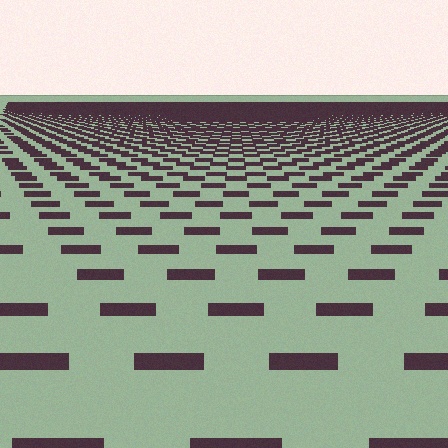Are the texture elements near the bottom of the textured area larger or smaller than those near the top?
Larger. Near the bottom, elements are closer to the viewer and appear at a bigger on-screen size.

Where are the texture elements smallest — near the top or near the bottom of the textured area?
Near the top.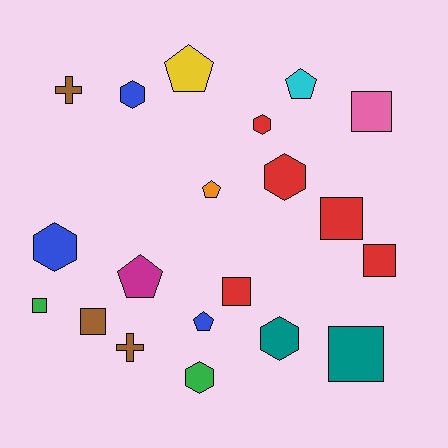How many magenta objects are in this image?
There is 1 magenta object.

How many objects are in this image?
There are 20 objects.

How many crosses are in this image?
There are 2 crosses.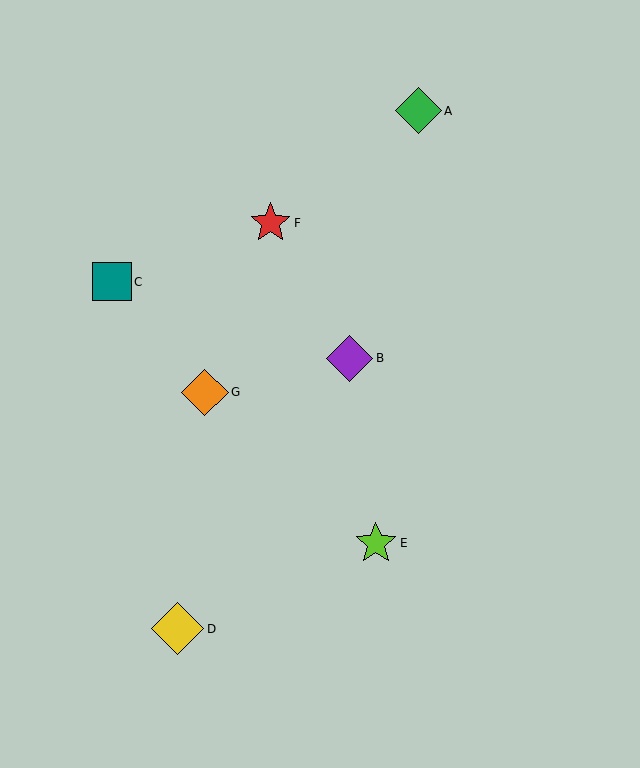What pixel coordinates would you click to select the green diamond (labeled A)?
Click at (419, 111) to select the green diamond A.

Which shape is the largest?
The yellow diamond (labeled D) is the largest.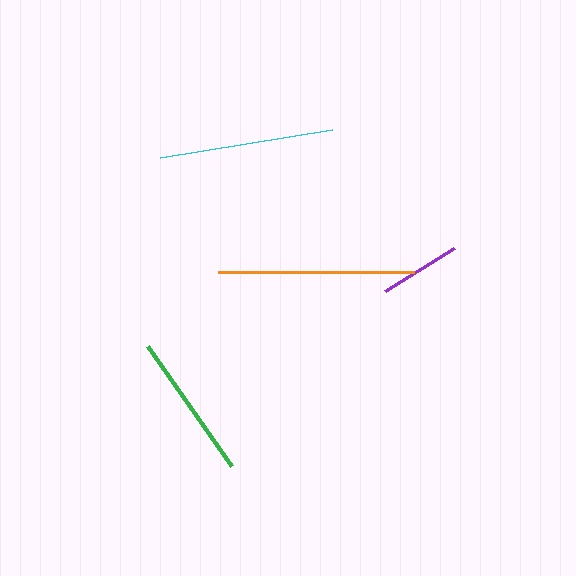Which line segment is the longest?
The orange line is the longest at approximately 195 pixels.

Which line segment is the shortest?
The purple line is the shortest at approximately 82 pixels.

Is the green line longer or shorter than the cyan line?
The cyan line is longer than the green line.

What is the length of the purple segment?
The purple segment is approximately 82 pixels long.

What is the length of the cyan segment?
The cyan segment is approximately 174 pixels long.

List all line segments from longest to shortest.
From longest to shortest: orange, cyan, green, purple.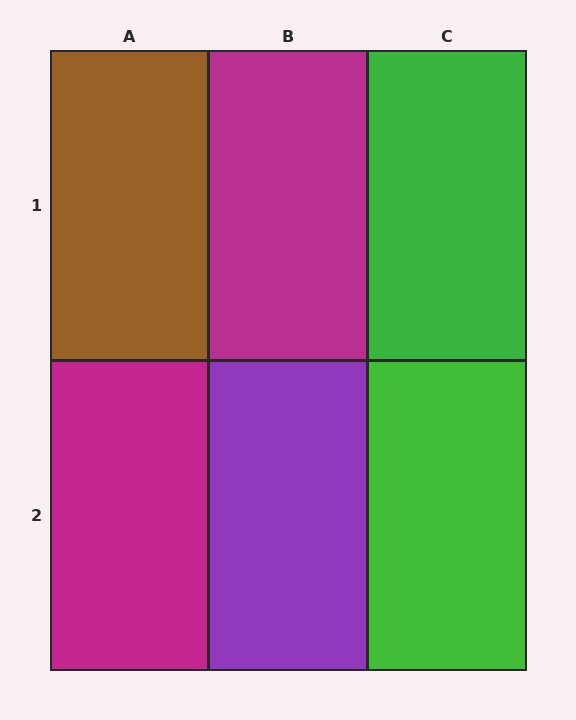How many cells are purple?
1 cell is purple.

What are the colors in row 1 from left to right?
Brown, magenta, green.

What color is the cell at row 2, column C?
Green.